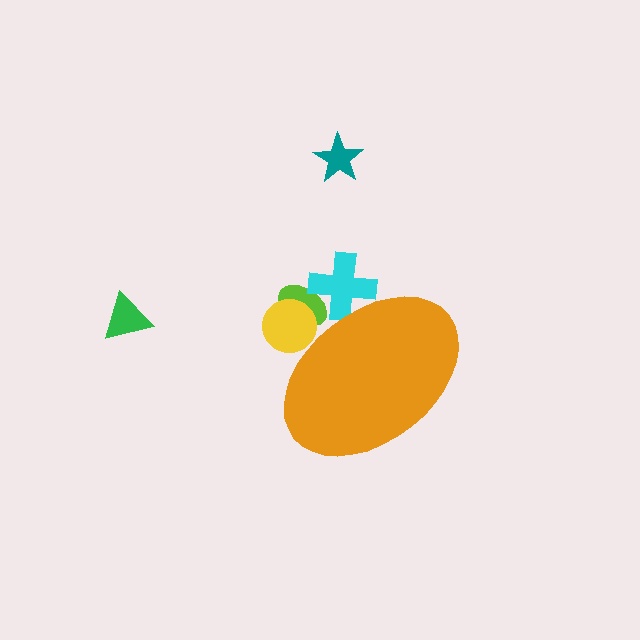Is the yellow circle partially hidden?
Yes, the yellow circle is partially hidden behind the orange ellipse.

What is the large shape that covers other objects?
An orange ellipse.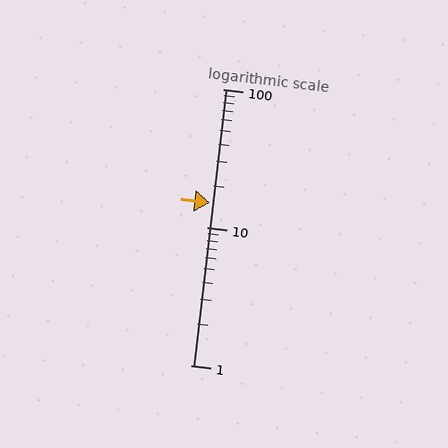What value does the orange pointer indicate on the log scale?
The pointer indicates approximately 15.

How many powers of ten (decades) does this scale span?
The scale spans 2 decades, from 1 to 100.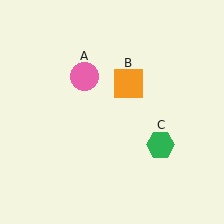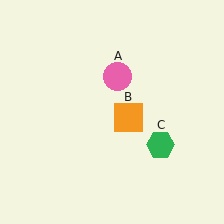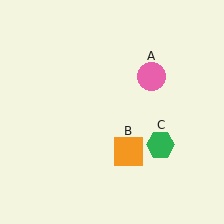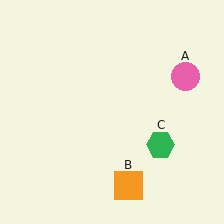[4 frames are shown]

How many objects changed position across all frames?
2 objects changed position: pink circle (object A), orange square (object B).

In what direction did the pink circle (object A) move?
The pink circle (object A) moved right.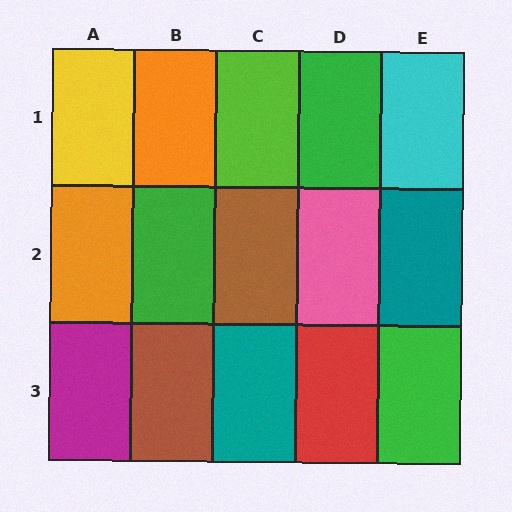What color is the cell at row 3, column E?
Green.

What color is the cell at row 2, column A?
Orange.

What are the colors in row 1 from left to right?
Yellow, orange, lime, green, cyan.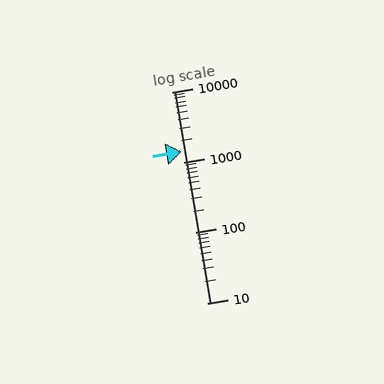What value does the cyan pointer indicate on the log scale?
The pointer indicates approximately 1400.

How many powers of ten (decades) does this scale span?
The scale spans 3 decades, from 10 to 10000.